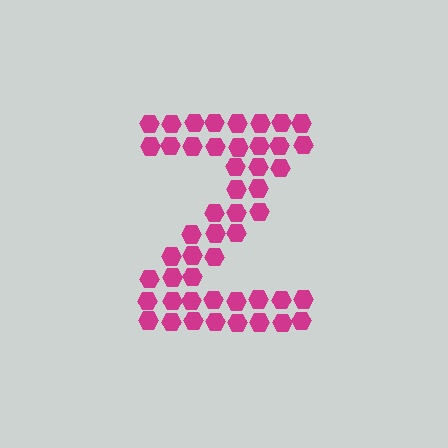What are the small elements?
The small elements are hexagons.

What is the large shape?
The large shape is the letter Z.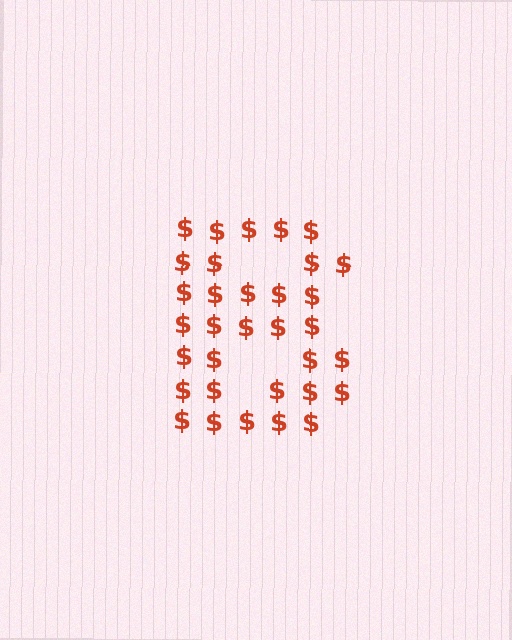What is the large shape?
The large shape is the letter B.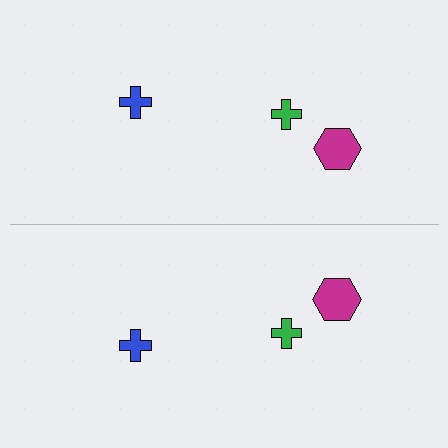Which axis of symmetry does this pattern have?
The pattern has a horizontal axis of symmetry running through the center of the image.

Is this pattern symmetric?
Yes, this pattern has bilateral (reflection) symmetry.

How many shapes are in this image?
There are 6 shapes in this image.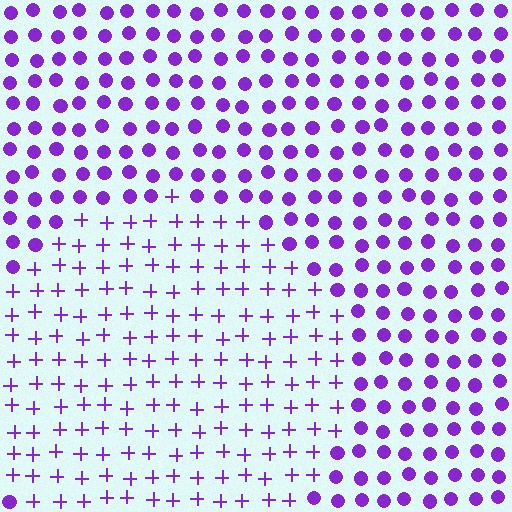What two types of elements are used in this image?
The image uses plus signs inside the circle region and circles outside it.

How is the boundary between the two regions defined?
The boundary is defined by a change in element shape: plus signs inside vs. circles outside. All elements share the same color and spacing.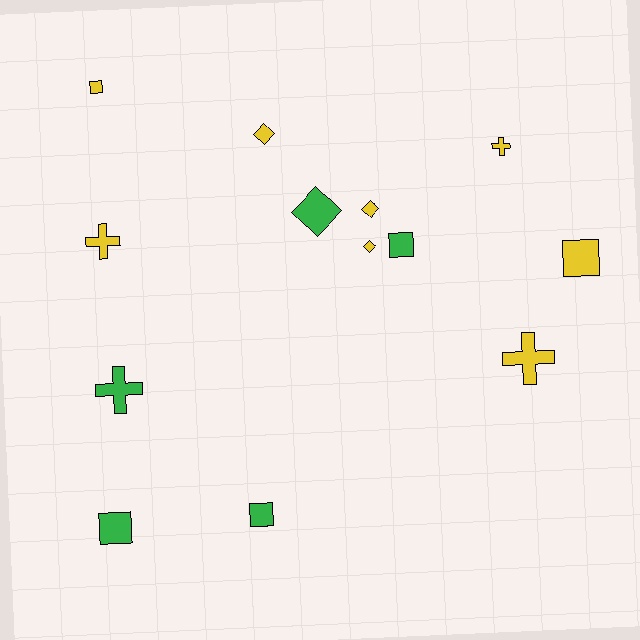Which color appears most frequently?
Yellow, with 8 objects.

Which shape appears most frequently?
Square, with 5 objects.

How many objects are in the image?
There are 13 objects.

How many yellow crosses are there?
There are 3 yellow crosses.